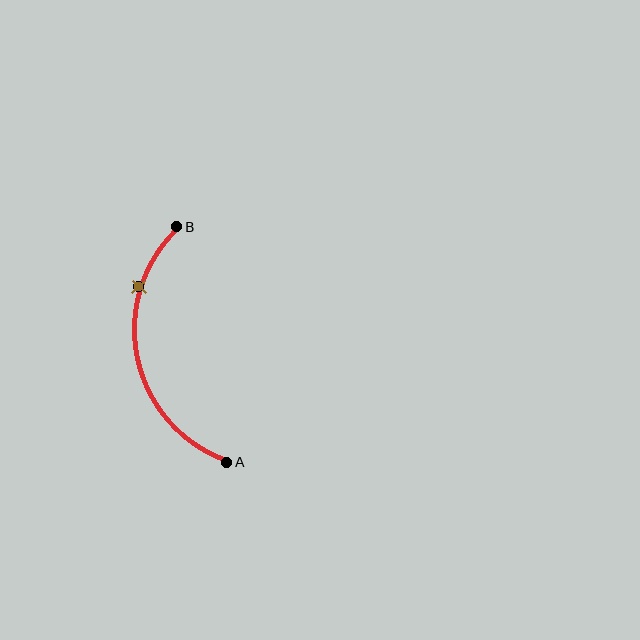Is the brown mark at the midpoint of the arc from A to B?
No. The brown mark lies on the arc but is closer to endpoint B. The arc midpoint would be at the point on the curve equidistant along the arc from both A and B.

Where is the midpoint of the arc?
The arc midpoint is the point on the curve farthest from the straight line joining A and B. It sits to the left of that line.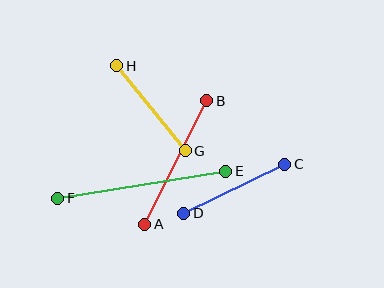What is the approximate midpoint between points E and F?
The midpoint is at approximately (142, 185) pixels.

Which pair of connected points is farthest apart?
Points E and F are farthest apart.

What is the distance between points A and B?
The distance is approximately 138 pixels.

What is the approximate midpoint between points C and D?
The midpoint is at approximately (234, 189) pixels.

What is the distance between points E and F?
The distance is approximately 170 pixels.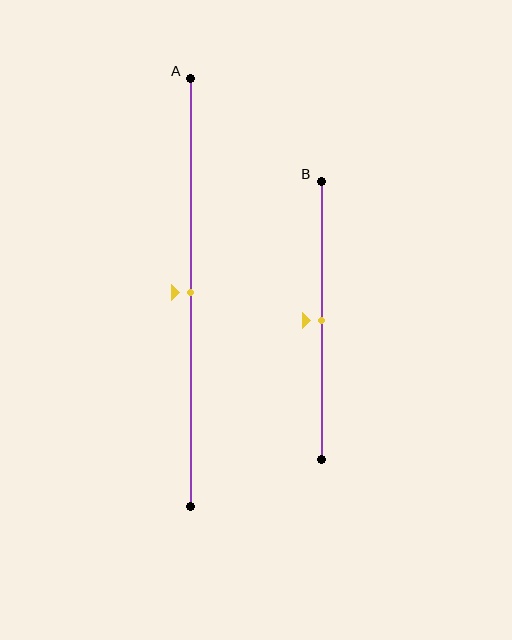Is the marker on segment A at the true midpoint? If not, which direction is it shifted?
Yes, the marker on segment A is at the true midpoint.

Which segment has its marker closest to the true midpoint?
Segment A has its marker closest to the true midpoint.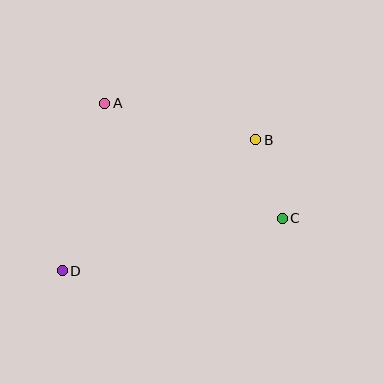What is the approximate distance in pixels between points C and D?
The distance between C and D is approximately 227 pixels.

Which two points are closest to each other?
Points B and C are closest to each other.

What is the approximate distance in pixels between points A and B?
The distance between A and B is approximately 156 pixels.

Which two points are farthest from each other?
Points B and D are farthest from each other.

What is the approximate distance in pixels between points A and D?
The distance between A and D is approximately 173 pixels.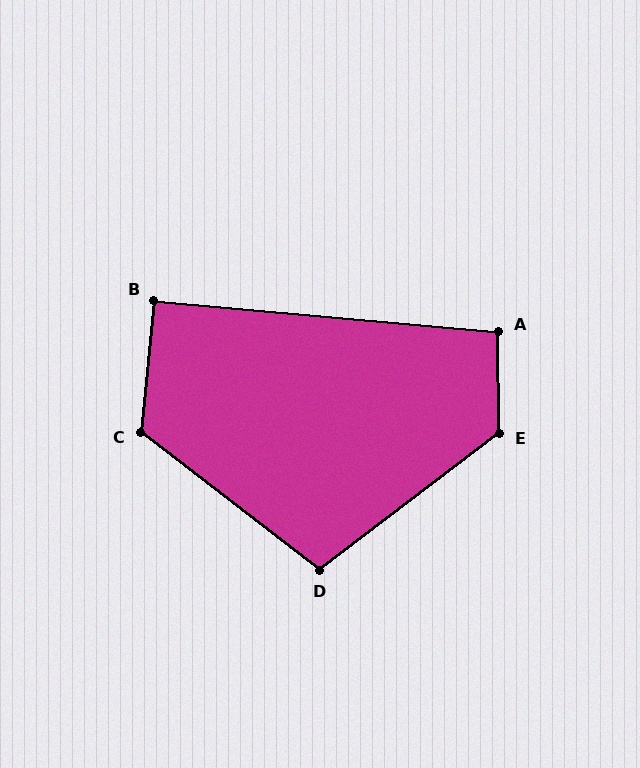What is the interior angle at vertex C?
Approximately 122 degrees (obtuse).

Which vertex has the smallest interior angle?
B, at approximately 91 degrees.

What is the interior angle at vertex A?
Approximately 96 degrees (obtuse).